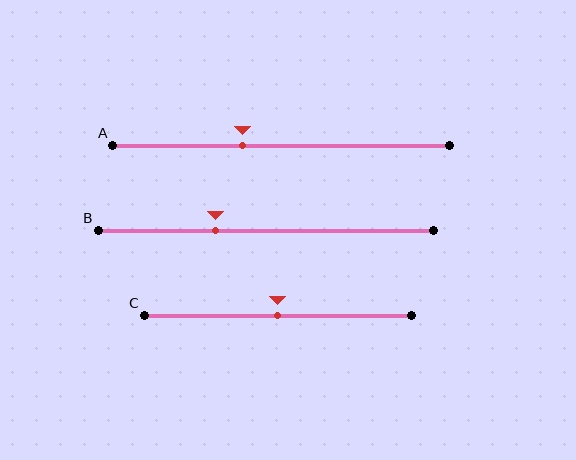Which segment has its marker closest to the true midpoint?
Segment C has its marker closest to the true midpoint.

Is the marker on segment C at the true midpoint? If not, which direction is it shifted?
Yes, the marker on segment C is at the true midpoint.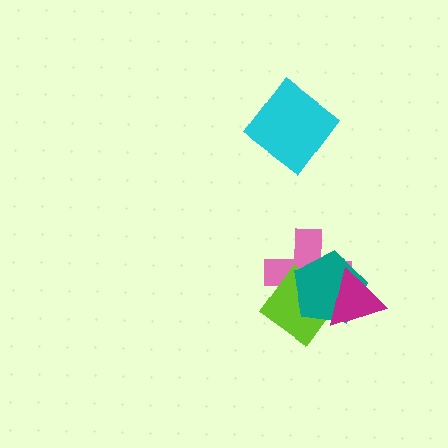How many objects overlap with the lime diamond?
3 objects overlap with the lime diamond.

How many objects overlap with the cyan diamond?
0 objects overlap with the cyan diamond.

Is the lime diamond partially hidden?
Yes, it is partially covered by another shape.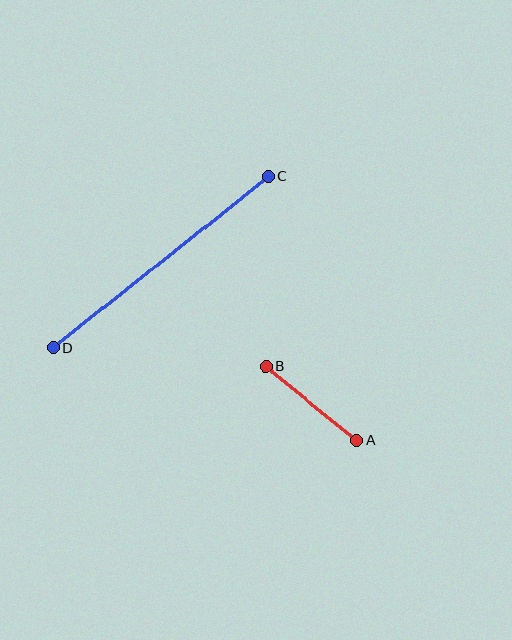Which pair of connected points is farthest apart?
Points C and D are farthest apart.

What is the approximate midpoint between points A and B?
The midpoint is at approximately (311, 403) pixels.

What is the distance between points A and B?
The distance is approximately 117 pixels.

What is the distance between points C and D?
The distance is approximately 275 pixels.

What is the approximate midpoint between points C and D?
The midpoint is at approximately (161, 262) pixels.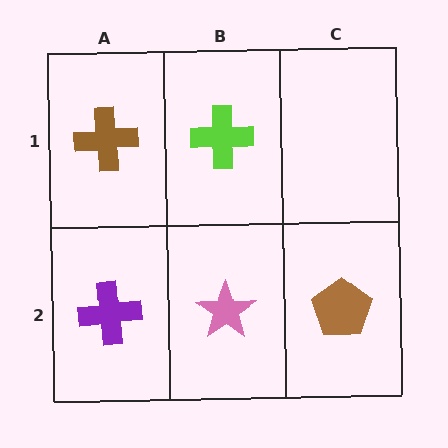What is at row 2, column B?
A pink star.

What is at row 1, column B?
A lime cross.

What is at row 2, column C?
A brown pentagon.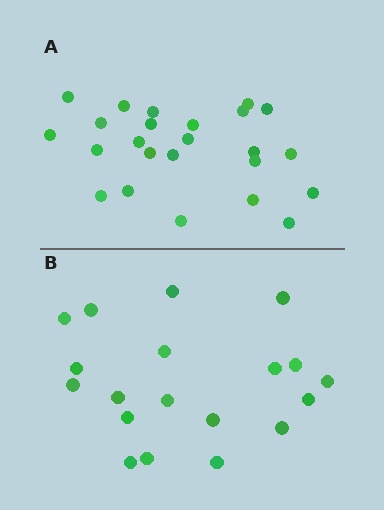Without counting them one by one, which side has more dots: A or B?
Region A (the top region) has more dots.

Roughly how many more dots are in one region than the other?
Region A has about 5 more dots than region B.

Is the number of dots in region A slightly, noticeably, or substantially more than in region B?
Region A has noticeably more, but not dramatically so. The ratio is roughly 1.3 to 1.